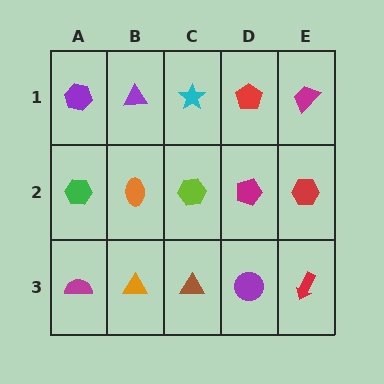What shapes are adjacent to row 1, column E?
A red hexagon (row 2, column E), a red pentagon (row 1, column D).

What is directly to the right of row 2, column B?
A lime hexagon.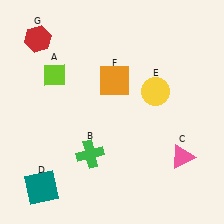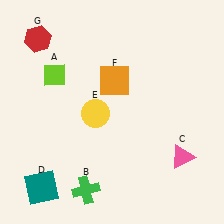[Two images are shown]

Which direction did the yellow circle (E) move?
The yellow circle (E) moved left.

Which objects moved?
The objects that moved are: the green cross (B), the yellow circle (E).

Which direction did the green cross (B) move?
The green cross (B) moved down.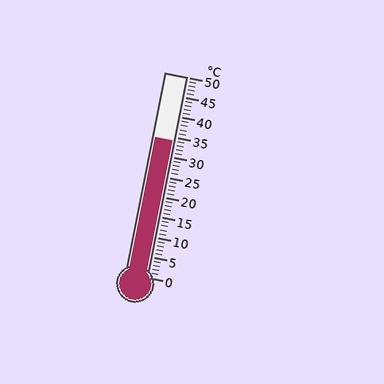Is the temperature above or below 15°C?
The temperature is above 15°C.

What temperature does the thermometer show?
The thermometer shows approximately 34°C.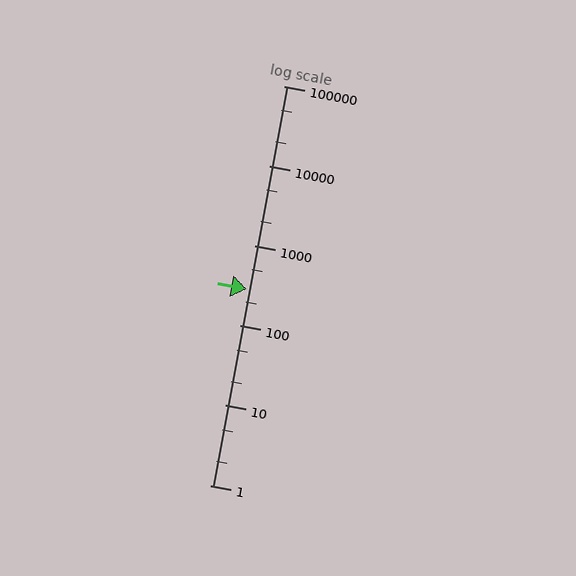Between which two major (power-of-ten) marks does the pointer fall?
The pointer is between 100 and 1000.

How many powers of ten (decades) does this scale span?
The scale spans 5 decades, from 1 to 100000.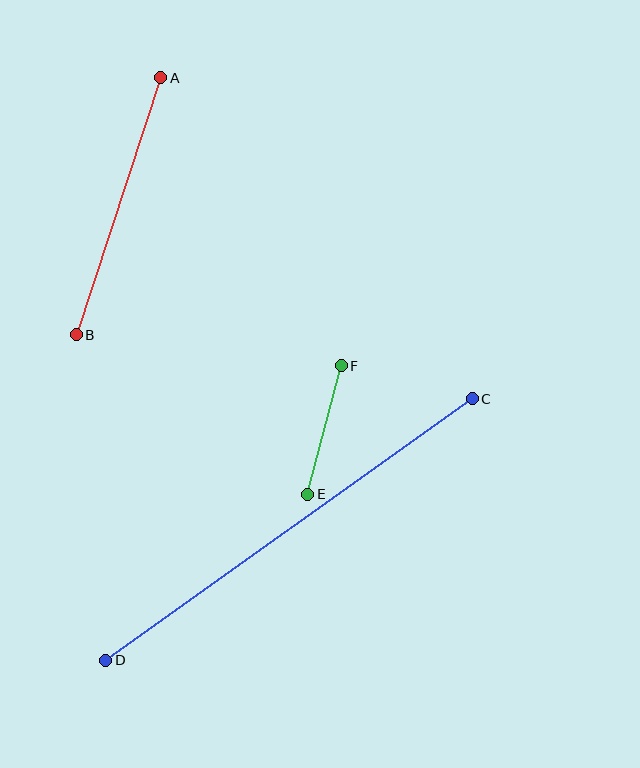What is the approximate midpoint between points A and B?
The midpoint is at approximately (119, 206) pixels.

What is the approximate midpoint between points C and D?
The midpoint is at approximately (289, 529) pixels.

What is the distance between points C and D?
The distance is approximately 450 pixels.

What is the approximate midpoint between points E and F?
The midpoint is at approximately (324, 430) pixels.